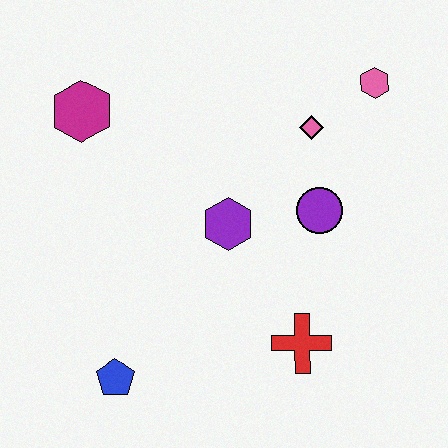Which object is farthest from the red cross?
The magenta hexagon is farthest from the red cross.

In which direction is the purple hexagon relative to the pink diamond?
The purple hexagon is below the pink diamond.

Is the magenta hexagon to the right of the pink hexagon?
No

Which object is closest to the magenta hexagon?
The purple hexagon is closest to the magenta hexagon.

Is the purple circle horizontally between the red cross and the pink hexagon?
Yes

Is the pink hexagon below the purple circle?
No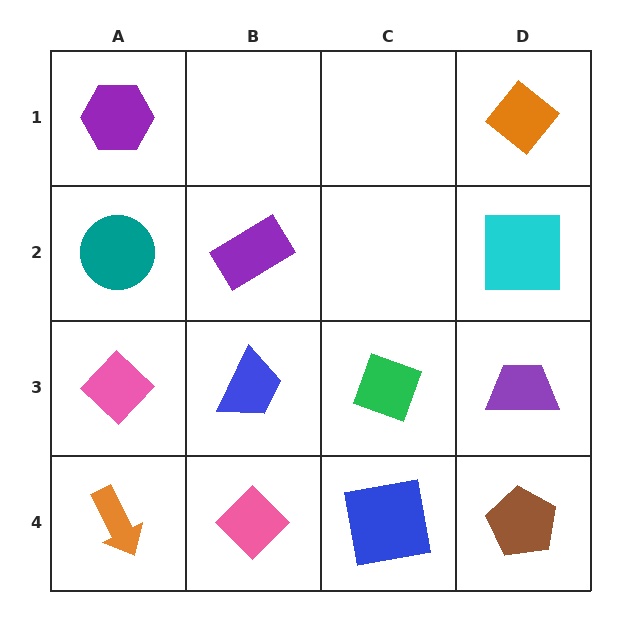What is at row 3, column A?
A pink diamond.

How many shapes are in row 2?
3 shapes.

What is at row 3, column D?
A purple trapezoid.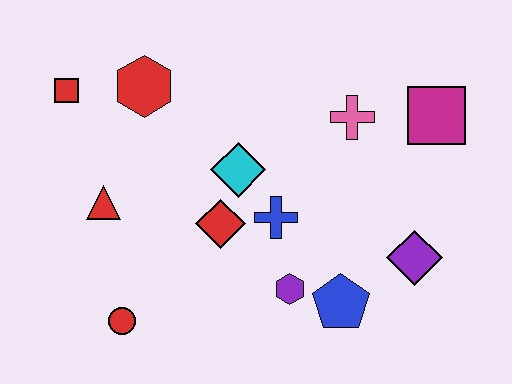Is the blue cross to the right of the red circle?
Yes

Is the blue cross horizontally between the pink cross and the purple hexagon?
No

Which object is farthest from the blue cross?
The red square is farthest from the blue cross.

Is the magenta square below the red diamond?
No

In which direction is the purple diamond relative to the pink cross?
The purple diamond is below the pink cross.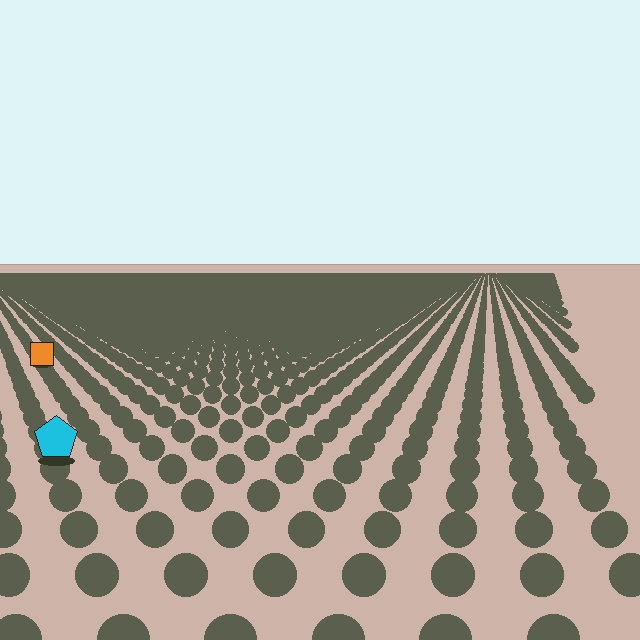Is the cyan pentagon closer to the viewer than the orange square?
Yes. The cyan pentagon is closer — you can tell from the texture gradient: the ground texture is coarser near it.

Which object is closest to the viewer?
The cyan pentagon is closest. The texture marks near it are larger and more spread out.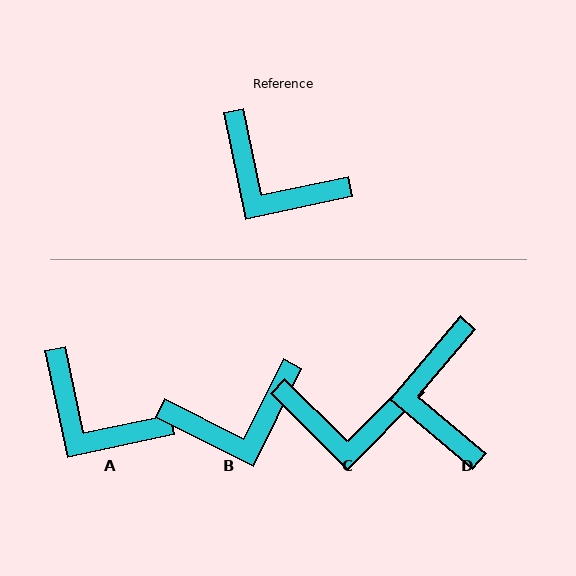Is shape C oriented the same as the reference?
No, it is off by about 33 degrees.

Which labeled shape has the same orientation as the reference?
A.